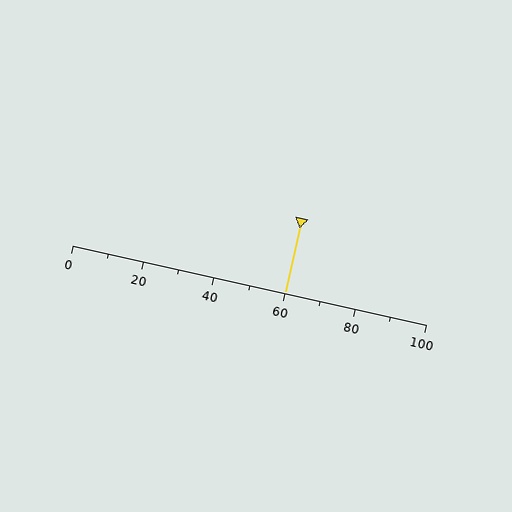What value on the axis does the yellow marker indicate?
The marker indicates approximately 60.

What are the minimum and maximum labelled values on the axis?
The axis runs from 0 to 100.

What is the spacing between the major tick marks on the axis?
The major ticks are spaced 20 apart.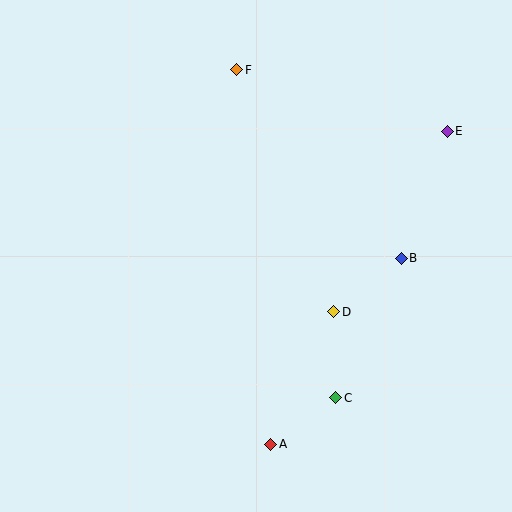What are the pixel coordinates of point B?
Point B is at (401, 258).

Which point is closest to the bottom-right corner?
Point C is closest to the bottom-right corner.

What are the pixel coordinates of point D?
Point D is at (334, 312).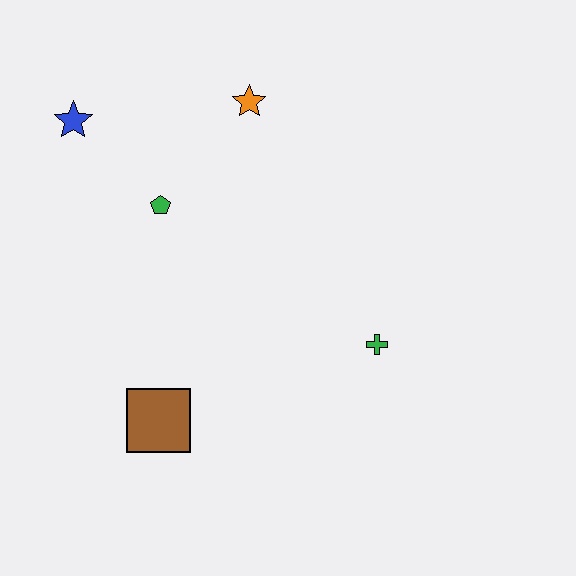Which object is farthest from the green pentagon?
The green cross is farthest from the green pentagon.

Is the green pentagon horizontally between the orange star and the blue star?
Yes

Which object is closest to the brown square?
The green pentagon is closest to the brown square.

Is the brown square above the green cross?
No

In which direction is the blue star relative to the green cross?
The blue star is to the left of the green cross.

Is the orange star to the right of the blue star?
Yes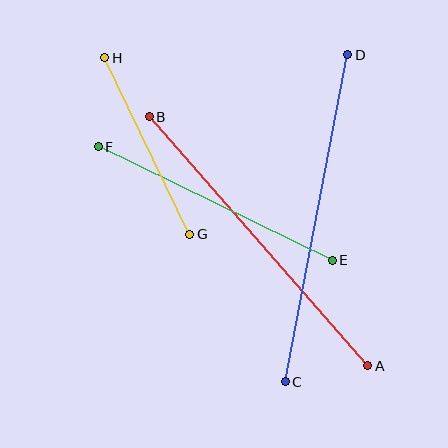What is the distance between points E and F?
The distance is approximately 260 pixels.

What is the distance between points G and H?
The distance is approximately 196 pixels.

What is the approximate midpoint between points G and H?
The midpoint is at approximately (147, 146) pixels.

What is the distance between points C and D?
The distance is approximately 333 pixels.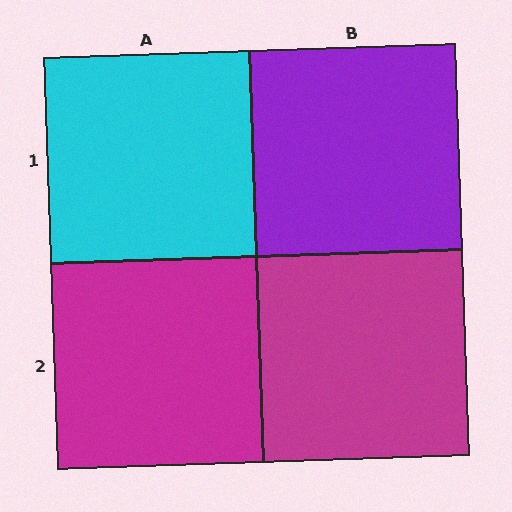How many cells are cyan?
1 cell is cyan.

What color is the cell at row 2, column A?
Magenta.